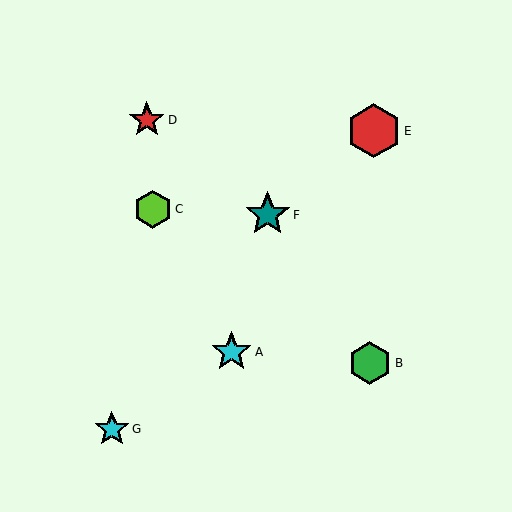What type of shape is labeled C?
Shape C is a lime hexagon.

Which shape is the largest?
The red hexagon (labeled E) is the largest.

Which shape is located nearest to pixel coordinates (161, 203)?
The lime hexagon (labeled C) at (153, 209) is nearest to that location.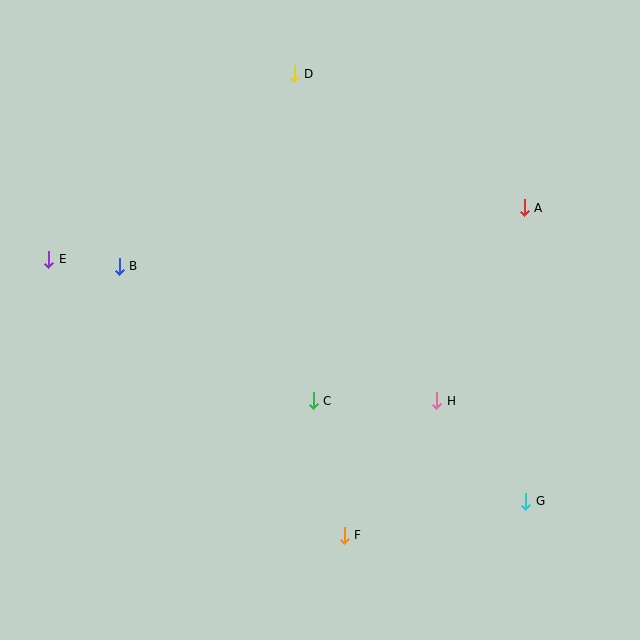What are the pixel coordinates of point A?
Point A is at (524, 208).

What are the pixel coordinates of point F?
Point F is at (344, 535).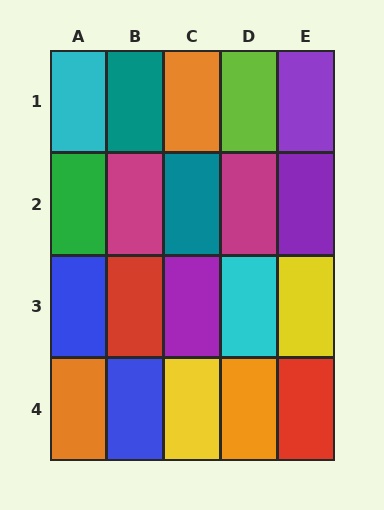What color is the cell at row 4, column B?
Blue.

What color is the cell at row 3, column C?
Purple.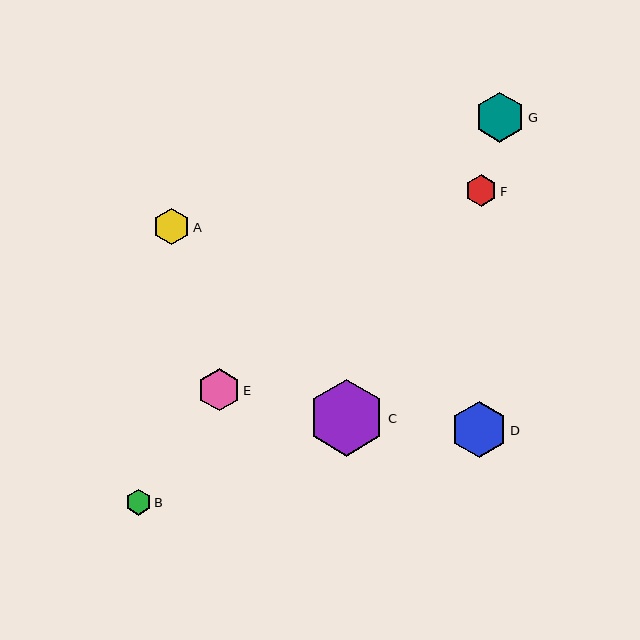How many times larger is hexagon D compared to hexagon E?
Hexagon D is approximately 1.3 times the size of hexagon E.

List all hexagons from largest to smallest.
From largest to smallest: C, D, G, E, A, F, B.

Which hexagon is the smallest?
Hexagon B is the smallest with a size of approximately 26 pixels.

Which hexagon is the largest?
Hexagon C is the largest with a size of approximately 77 pixels.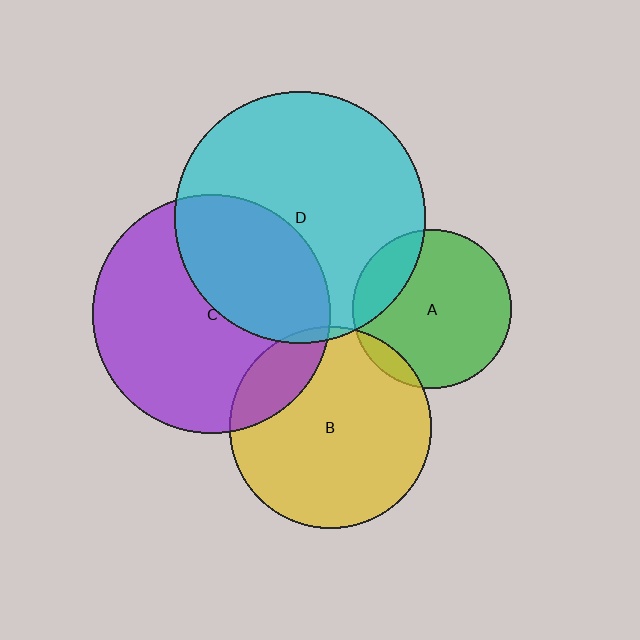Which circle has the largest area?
Circle D (cyan).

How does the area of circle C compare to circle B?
Approximately 1.4 times.